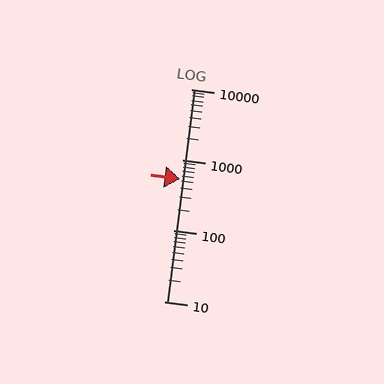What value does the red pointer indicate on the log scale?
The pointer indicates approximately 540.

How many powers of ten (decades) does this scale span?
The scale spans 3 decades, from 10 to 10000.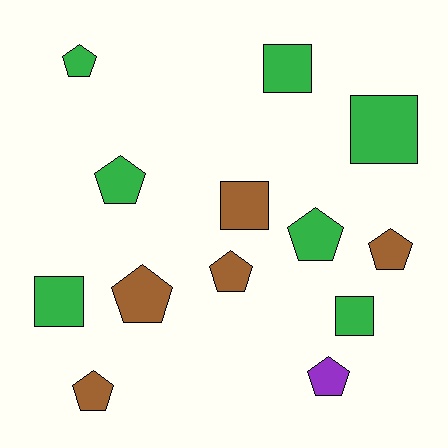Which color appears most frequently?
Green, with 7 objects.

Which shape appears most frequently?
Pentagon, with 8 objects.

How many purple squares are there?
There are no purple squares.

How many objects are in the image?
There are 13 objects.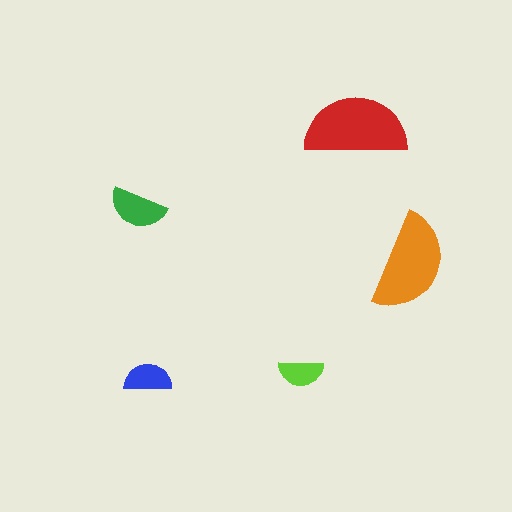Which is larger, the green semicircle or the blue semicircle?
The green one.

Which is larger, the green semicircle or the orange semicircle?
The orange one.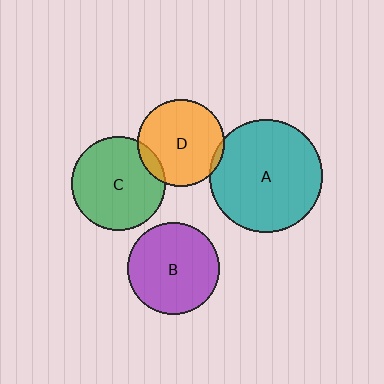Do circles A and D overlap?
Yes.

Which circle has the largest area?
Circle A (teal).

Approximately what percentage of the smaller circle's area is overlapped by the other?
Approximately 5%.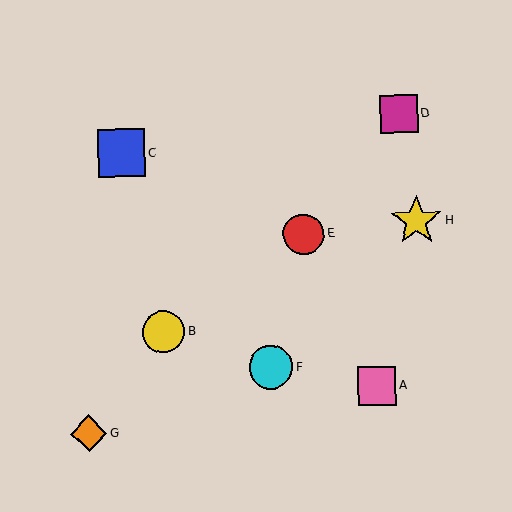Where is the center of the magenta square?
The center of the magenta square is at (399, 114).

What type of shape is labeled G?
Shape G is an orange diamond.